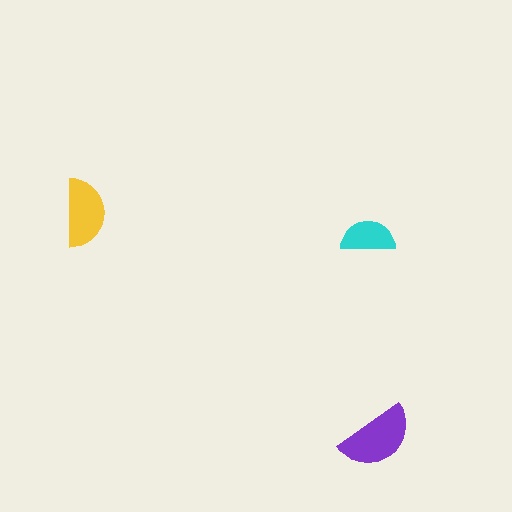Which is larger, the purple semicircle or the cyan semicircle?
The purple one.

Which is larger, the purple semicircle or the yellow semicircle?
The purple one.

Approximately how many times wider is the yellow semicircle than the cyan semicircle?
About 1.5 times wider.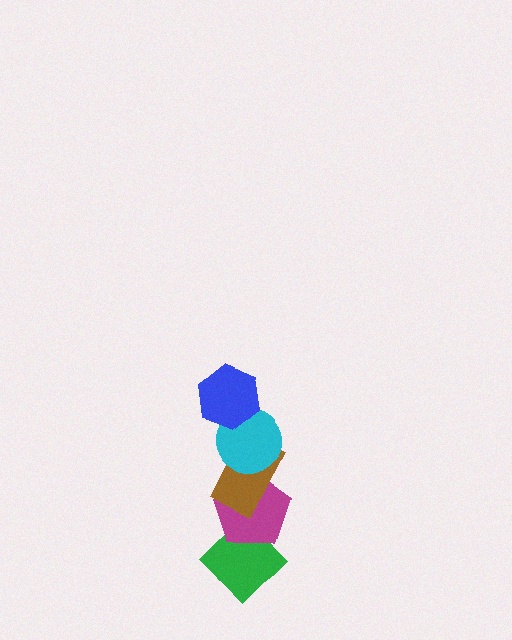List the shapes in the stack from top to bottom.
From top to bottom: the blue hexagon, the cyan circle, the brown rectangle, the magenta pentagon, the green diamond.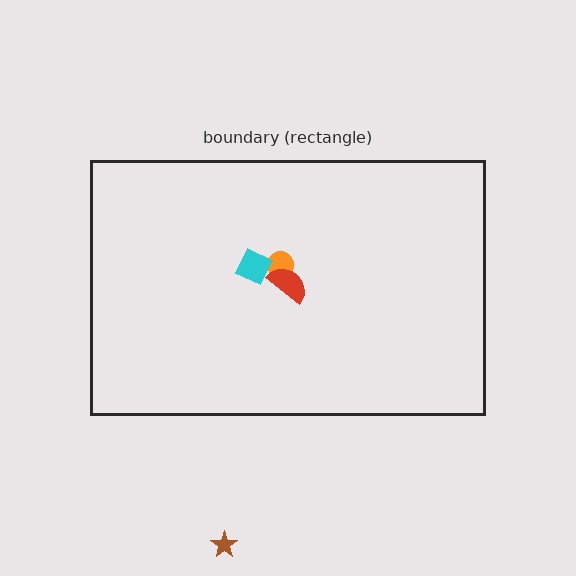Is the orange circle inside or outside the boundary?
Inside.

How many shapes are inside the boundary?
3 inside, 1 outside.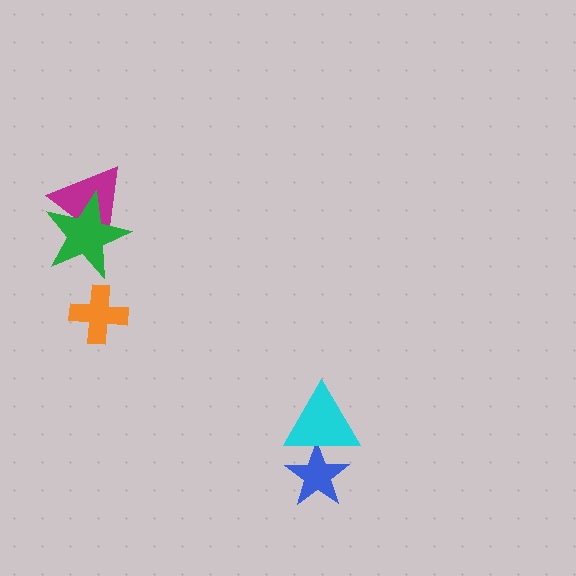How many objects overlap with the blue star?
1 object overlaps with the blue star.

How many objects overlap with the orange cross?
0 objects overlap with the orange cross.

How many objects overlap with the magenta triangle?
1 object overlaps with the magenta triangle.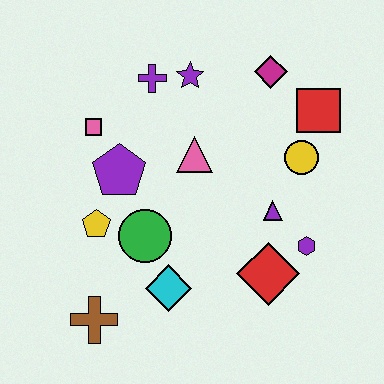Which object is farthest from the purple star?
The brown cross is farthest from the purple star.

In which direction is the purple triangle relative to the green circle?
The purple triangle is to the right of the green circle.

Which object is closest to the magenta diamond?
The red square is closest to the magenta diamond.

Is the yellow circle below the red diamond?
No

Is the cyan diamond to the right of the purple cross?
Yes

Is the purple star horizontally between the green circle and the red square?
Yes